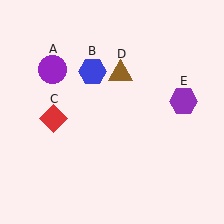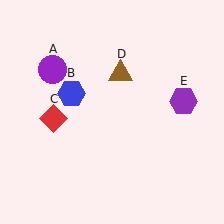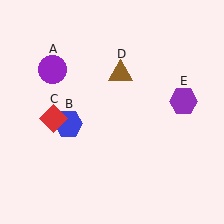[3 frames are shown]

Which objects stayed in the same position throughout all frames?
Purple circle (object A) and red diamond (object C) and brown triangle (object D) and purple hexagon (object E) remained stationary.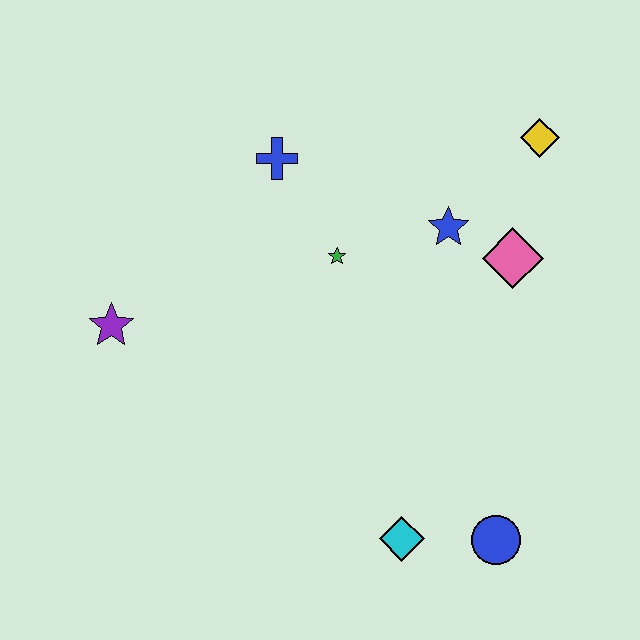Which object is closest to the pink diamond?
The blue star is closest to the pink diamond.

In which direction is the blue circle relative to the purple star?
The blue circle is to the right of the purple star.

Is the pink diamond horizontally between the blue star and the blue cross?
No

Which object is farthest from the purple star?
The yellow diamond is farthest from the purple star.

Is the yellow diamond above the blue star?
Yes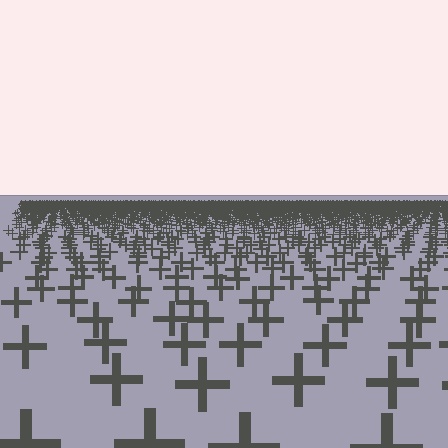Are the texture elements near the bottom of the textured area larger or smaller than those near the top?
Larger. Near the bottom, elements are closer to the viewer and appear at a bigger on-screen size.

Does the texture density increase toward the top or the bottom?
Density increases toward the top.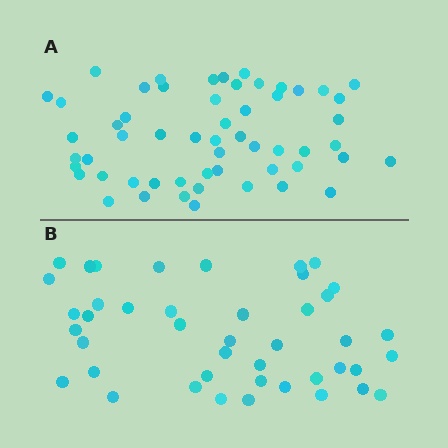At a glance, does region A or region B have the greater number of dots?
Region A (the top region) has more dots.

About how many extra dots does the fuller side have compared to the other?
Region A has approximately 15 more dots than region B.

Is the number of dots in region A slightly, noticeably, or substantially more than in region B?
Region A has noticeably more, but not dramatically so. The ratio is roughly 1.3 to 1.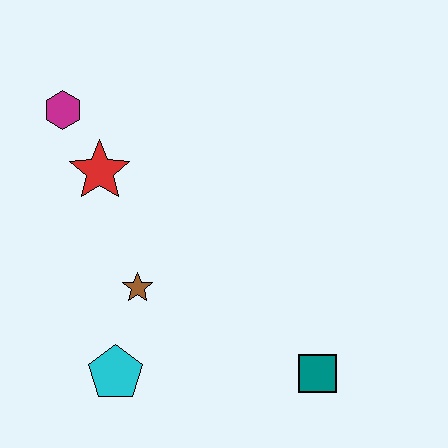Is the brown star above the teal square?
Yes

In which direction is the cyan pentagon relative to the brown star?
The cyan pentagon is below the brown star.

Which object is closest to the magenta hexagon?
The red star is closest to the magenta hexagon.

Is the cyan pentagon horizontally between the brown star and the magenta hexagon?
Yes